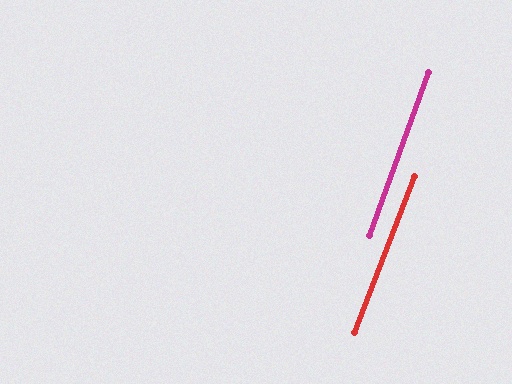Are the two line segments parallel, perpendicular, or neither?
Parallel — their directions differ by only 1.3°.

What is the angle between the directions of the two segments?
Approximately 1 degree.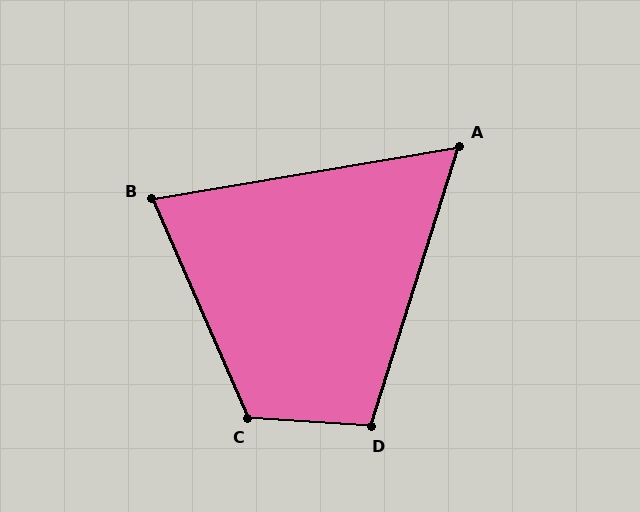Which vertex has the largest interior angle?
C, at approximately 117 degrees.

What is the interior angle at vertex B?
Approximately 76 degrees (acute).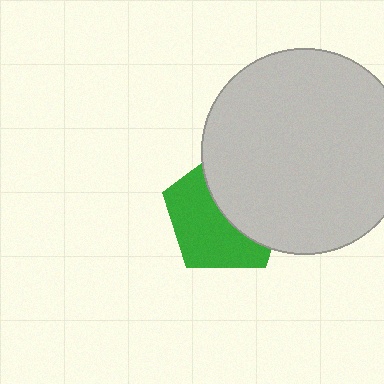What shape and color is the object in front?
The object in front is a light gray circle.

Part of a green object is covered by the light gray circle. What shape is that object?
It is a pentagon.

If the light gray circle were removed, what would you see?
You would see the complete green pentagon.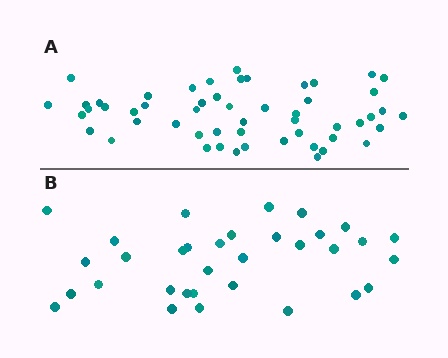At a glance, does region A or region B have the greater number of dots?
Region A (the top region) has more dots.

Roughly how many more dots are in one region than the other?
Region A has approximately 20 more dots than region B.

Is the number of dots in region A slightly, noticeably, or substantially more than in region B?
Region A has substantially more. The ratio is roughly 1.6 to 1.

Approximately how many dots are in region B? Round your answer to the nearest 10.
About 30 dots. (The exact count is 33, which rounds to 30.)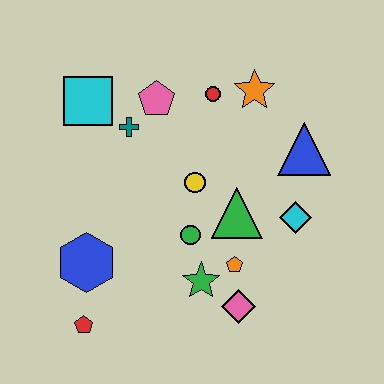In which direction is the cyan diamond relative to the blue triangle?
The cyan diamond is below the blue triangle.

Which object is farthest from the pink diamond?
The cyan square is farthest from the pink diamond.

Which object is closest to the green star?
The orange pentagon is closest to the green star.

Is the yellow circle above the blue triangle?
No